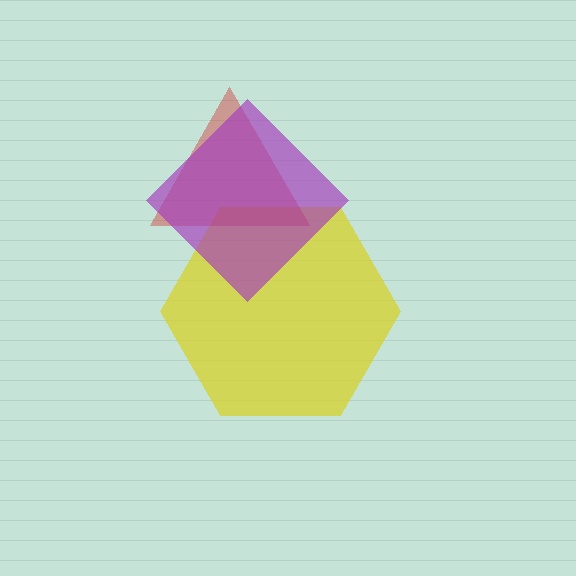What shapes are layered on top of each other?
The layered shapes are: a yellow hexagon, a red triangle, a purple diamond.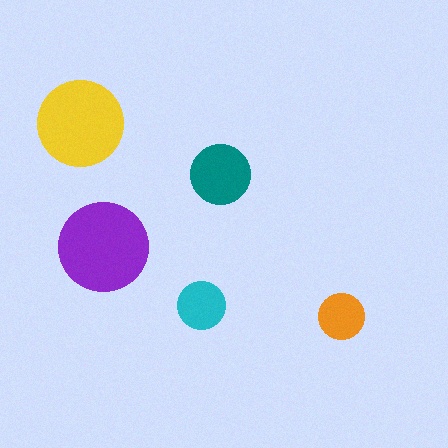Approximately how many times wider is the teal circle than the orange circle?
About 1.5 times wider.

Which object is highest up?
The yellow circle is topmost.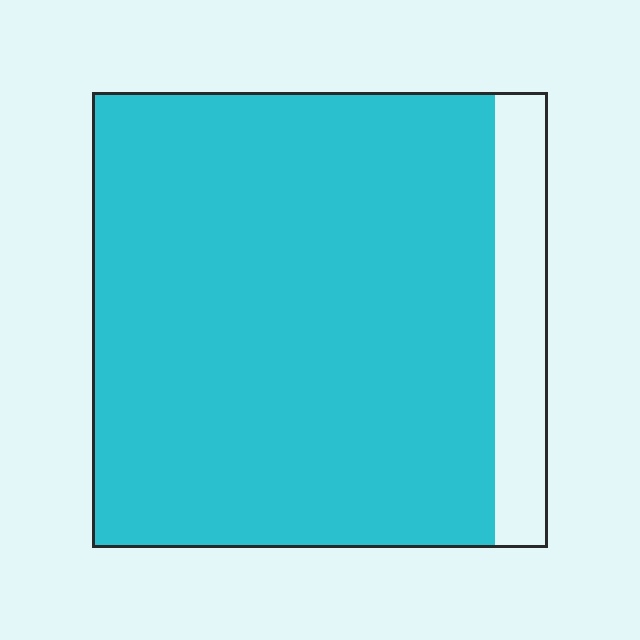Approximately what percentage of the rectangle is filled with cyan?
Approximately 90%.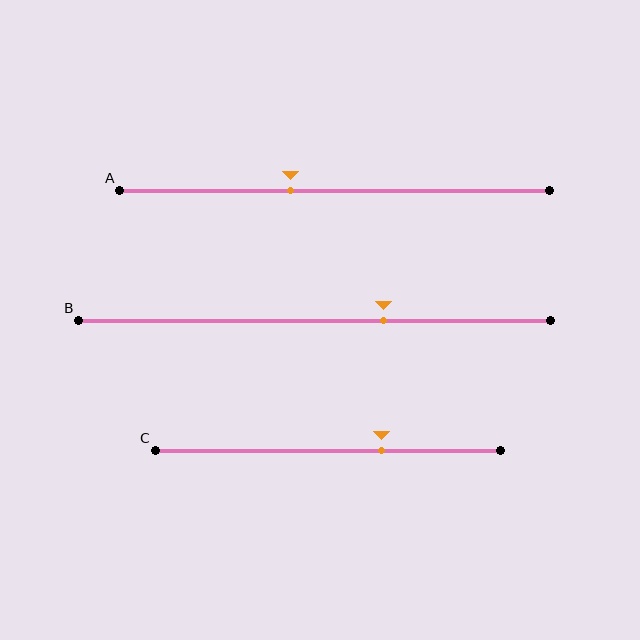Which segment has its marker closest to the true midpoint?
Segment A has its marker closest to the true midpoint.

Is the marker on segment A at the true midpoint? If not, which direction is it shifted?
No, the marker on segment A is shifted to the left by about 10% of the segment length.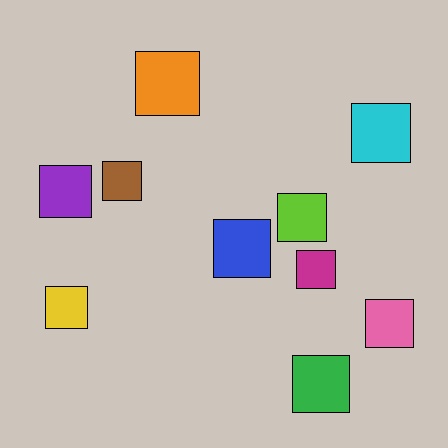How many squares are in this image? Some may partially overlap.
There are 10 squares.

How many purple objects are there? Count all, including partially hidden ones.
There is 1 purple object.